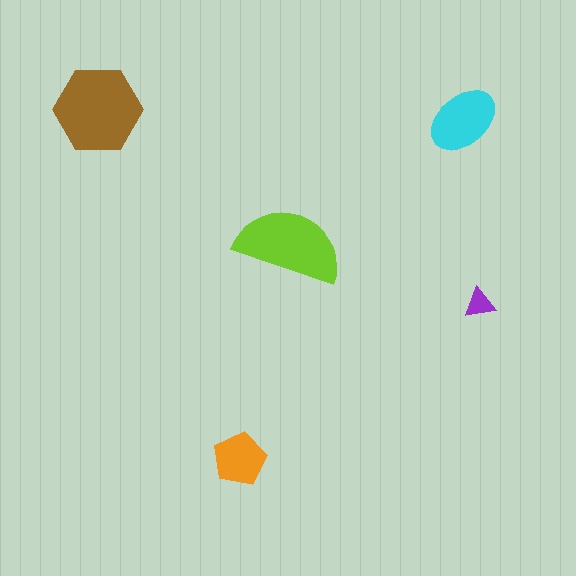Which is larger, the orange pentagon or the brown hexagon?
The brown hexagon.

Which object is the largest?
The brown hexagon.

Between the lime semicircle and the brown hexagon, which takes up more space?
The brown hexagon.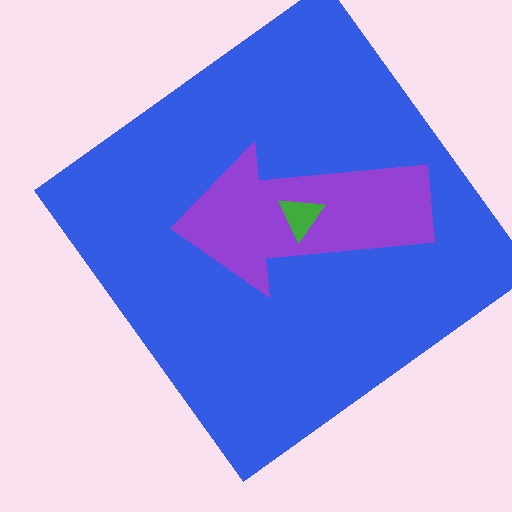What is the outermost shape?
The blue diamond.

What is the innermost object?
The green triangle.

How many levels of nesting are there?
3.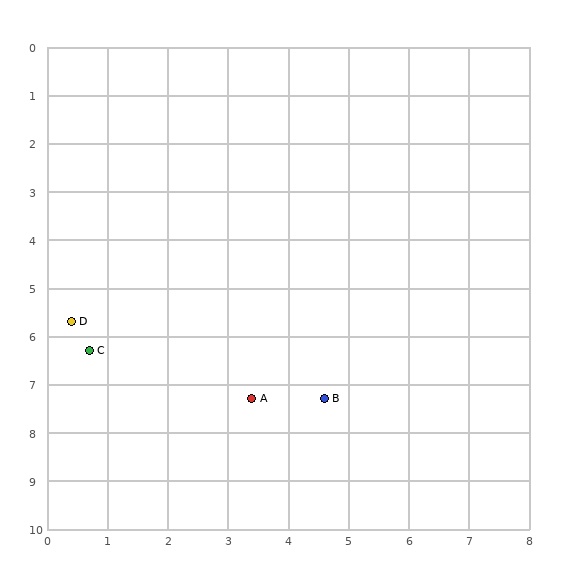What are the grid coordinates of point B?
Point B is at approximately (4.6, 7.3).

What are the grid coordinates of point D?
Point D is at approximately (0.4, 5.7).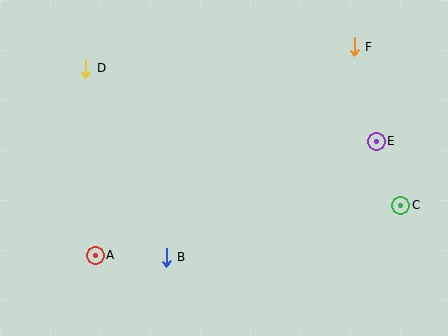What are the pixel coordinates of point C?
Point C is at (401, 205).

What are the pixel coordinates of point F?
Point F is at (354, 47).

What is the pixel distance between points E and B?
The distance between E and B is 240 pixels.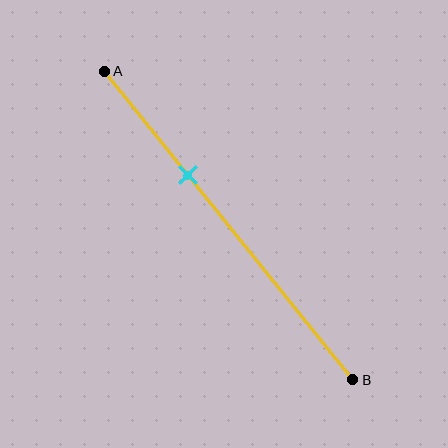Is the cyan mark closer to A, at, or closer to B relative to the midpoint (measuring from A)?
The cyan mark is closer to point A than the midpoint of segment AB.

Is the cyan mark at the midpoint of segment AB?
No, the mark is at about 35% from A, not at the 50% midpoint.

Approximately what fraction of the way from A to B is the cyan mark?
The cyan mark is approximately 35% of the way from A to B.